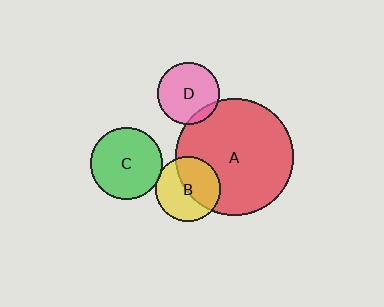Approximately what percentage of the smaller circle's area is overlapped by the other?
Approximately 10%.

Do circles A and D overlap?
Yes.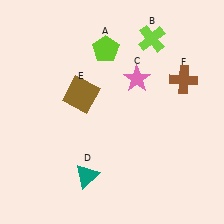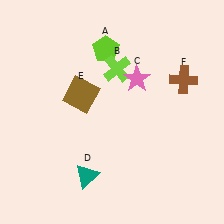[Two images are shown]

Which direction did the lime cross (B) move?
The lime cross (B) moved left.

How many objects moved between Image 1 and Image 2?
1 object moved between the two images.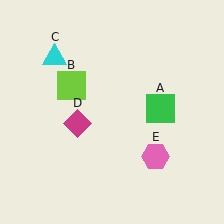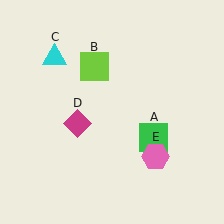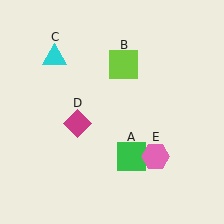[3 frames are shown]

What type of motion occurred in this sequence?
The green square (object A), lime square (object B) rotated clockwise around the center of the scene.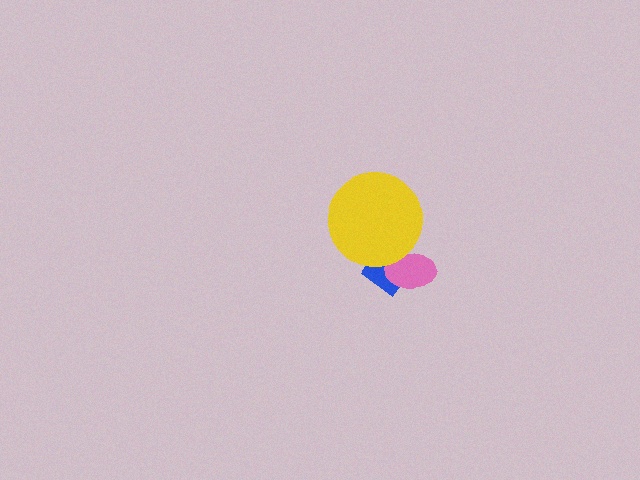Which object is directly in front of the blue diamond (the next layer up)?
The pink ellipse is directly in front of the blue diamond.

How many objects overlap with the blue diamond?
2 objects overlap with the blue diamond.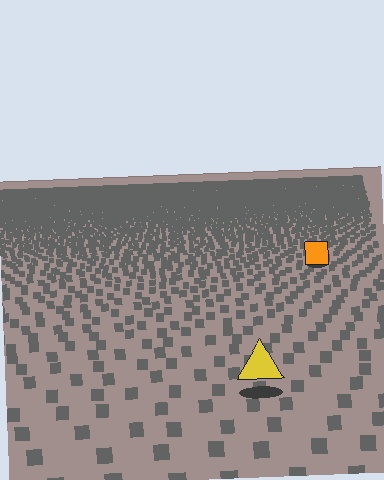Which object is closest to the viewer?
The yellow triangle is closest. The texture marks near it are larger and more spread out.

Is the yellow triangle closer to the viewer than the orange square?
Yes. The yellow triangle is closer — you can tell from the texture gradient: the ground texture is coarser near it.